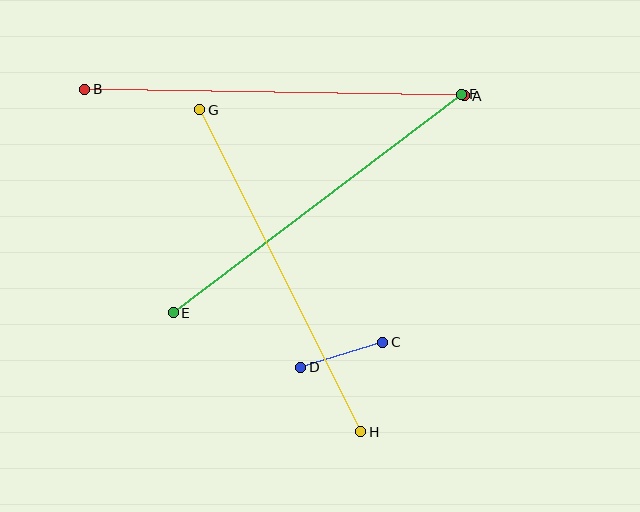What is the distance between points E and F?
The distance is approximately 362 pixels.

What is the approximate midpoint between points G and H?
The midpoint is at approximately (280, 271) pixels.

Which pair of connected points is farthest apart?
Points A and B are farthest apart.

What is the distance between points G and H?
The distance is approximately 360 pixels.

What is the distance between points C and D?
The distance is approximately 85 pixels.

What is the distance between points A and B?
The distance is approximately 379 pixels.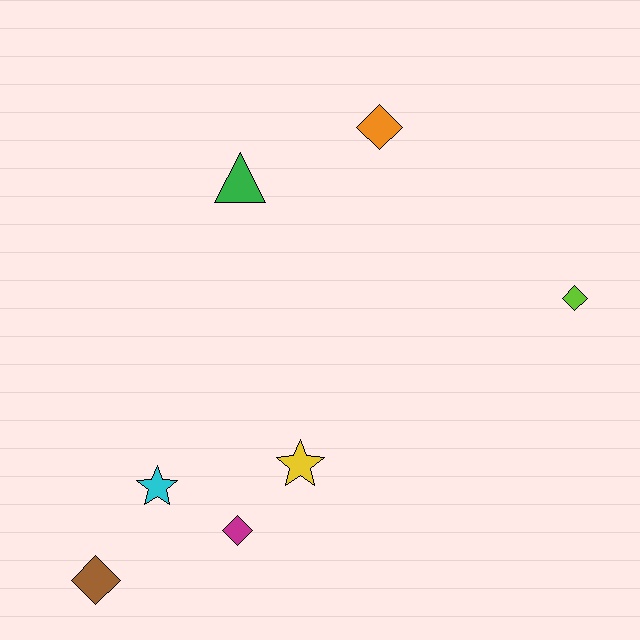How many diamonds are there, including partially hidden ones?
There are 4 diamonds.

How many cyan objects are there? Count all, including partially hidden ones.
There is 1 cyan object.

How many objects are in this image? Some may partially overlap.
There are 7 objects.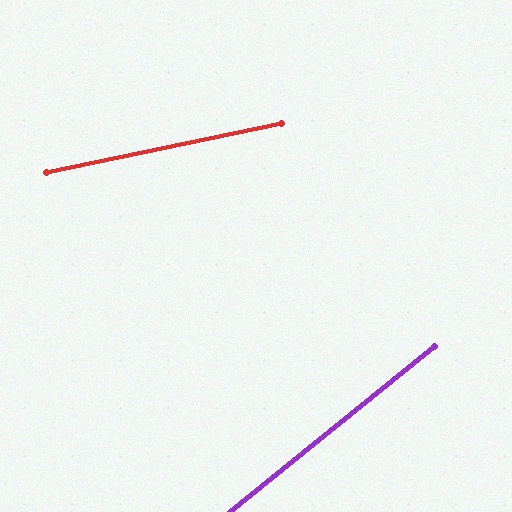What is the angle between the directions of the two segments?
Approximately 27 degrees.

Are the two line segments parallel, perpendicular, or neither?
Neither parallel nor perpendicular — they differ by about 27°.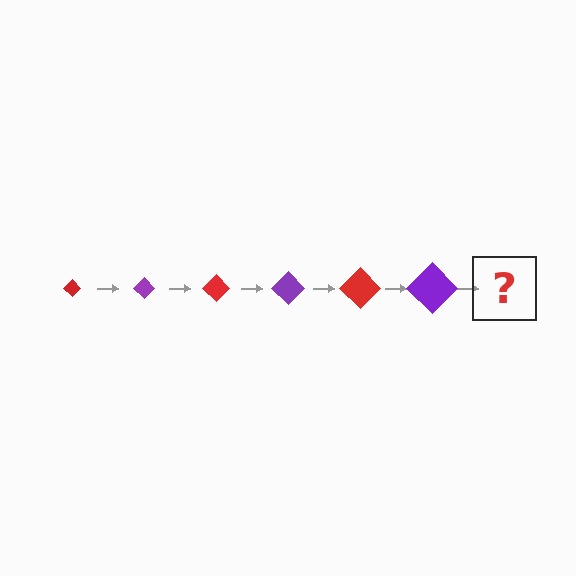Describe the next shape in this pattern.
It should be a red diamond, larger than the previous one.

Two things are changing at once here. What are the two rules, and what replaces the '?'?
The two rules are that the diamond grows larger each step and the color cycles through red and purple. The '?' should be a red diamond, larger than the previous one.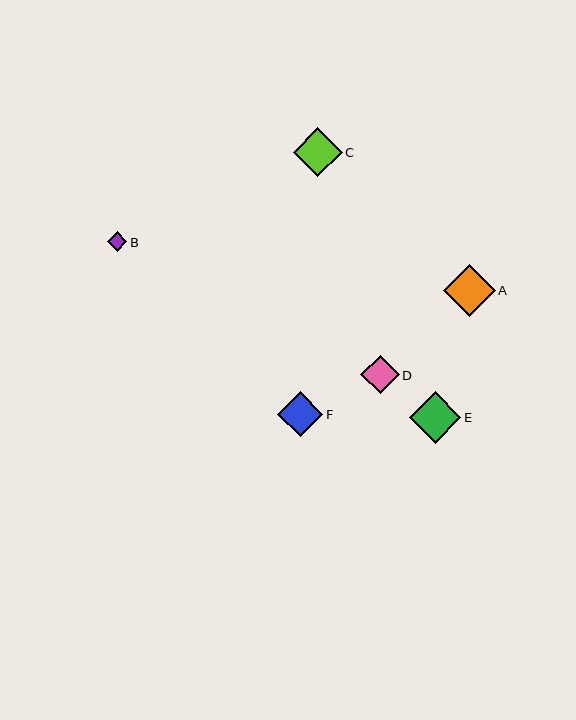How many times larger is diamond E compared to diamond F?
Diamond E is approximately 1.1 times the size of diamond F.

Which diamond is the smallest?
Diamond B is the smallest with a size of approximately 19 pixels.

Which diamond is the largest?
Diamond A is the largest with a size of approximately 52 pixels.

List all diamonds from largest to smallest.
From largest to smallest: A, E, C, F, D, B.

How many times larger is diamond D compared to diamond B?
Diamond D is approximately 2.0 times the size of diamond B.